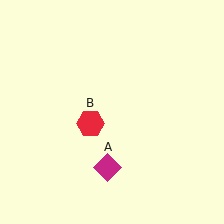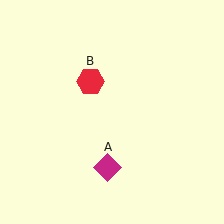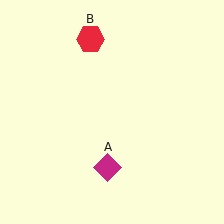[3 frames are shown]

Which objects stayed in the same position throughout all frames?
Magenta diamond (object A) remained stationary.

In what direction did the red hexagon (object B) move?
The red hexagon (object B) moved up.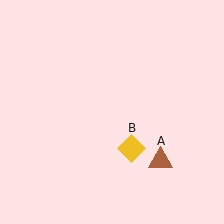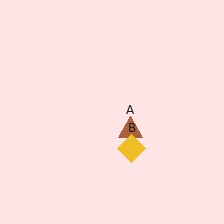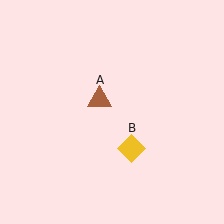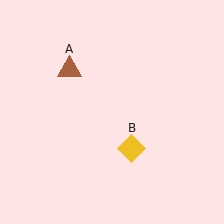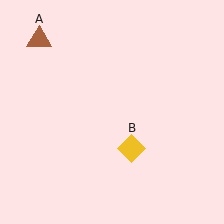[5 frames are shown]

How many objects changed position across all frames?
1 object changed position: brown triangle (object A).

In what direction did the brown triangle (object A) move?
The brown triangle (object A) moved up and to the left.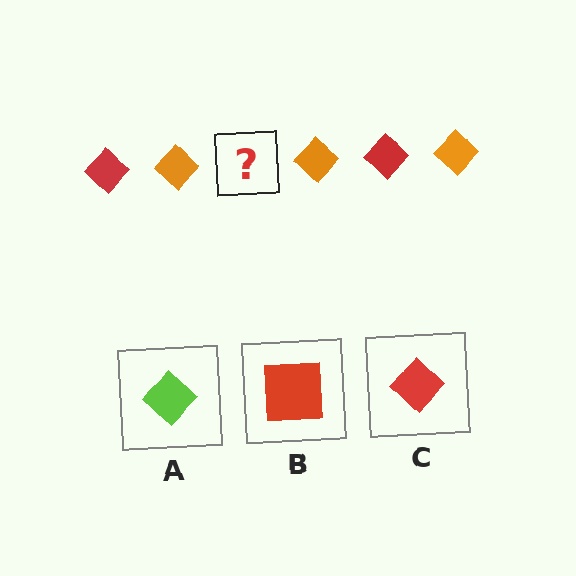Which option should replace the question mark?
Option C.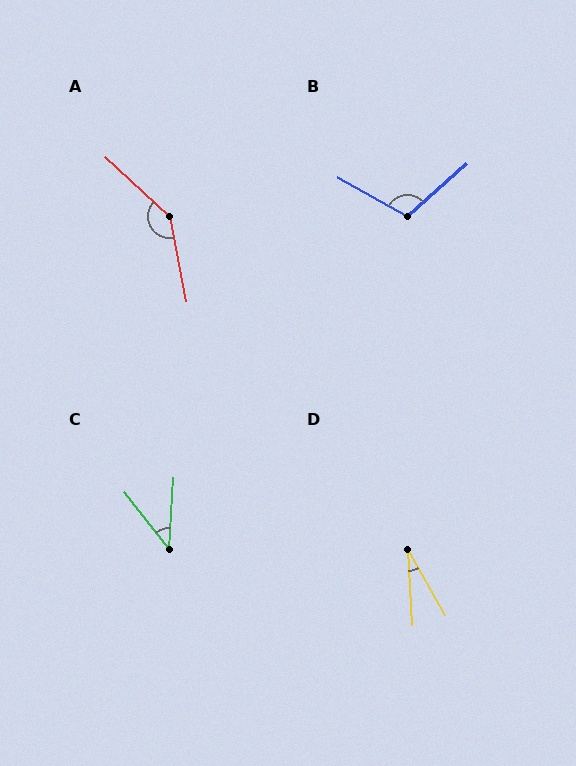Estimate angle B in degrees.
Approximately 109 degrees.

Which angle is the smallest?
D, at approximately 27 degrees.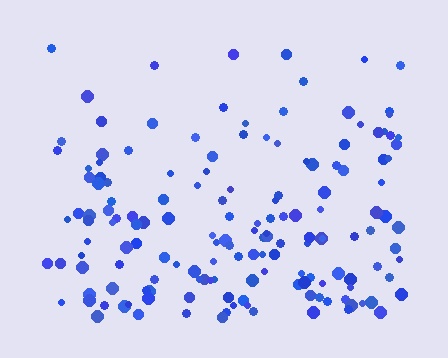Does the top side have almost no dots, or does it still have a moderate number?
Still a moderate number, just noticeably fewer than the bottom.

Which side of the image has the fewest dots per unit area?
The top.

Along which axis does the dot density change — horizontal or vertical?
Vertical.